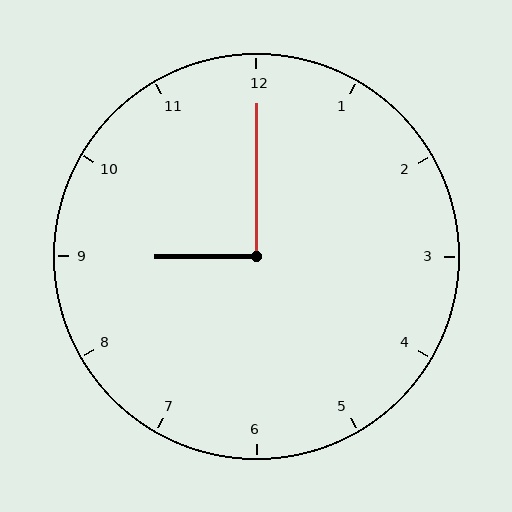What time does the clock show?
9:00.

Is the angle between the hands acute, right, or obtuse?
It is right.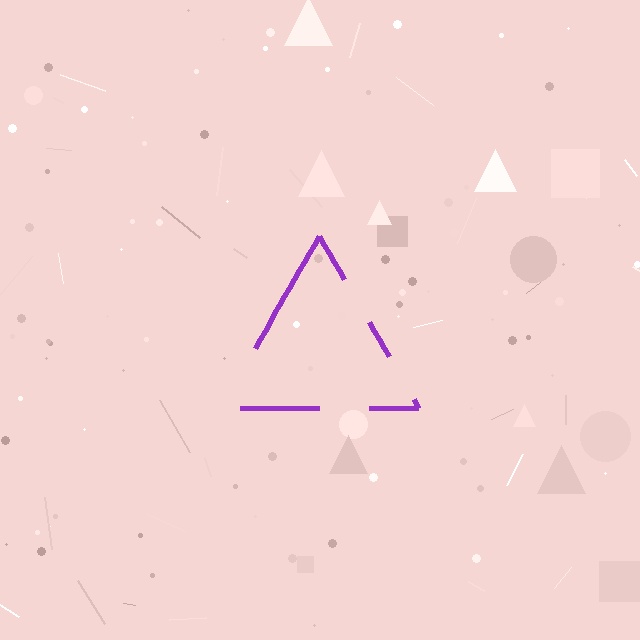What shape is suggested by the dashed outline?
The dashed outline suggests a triangle.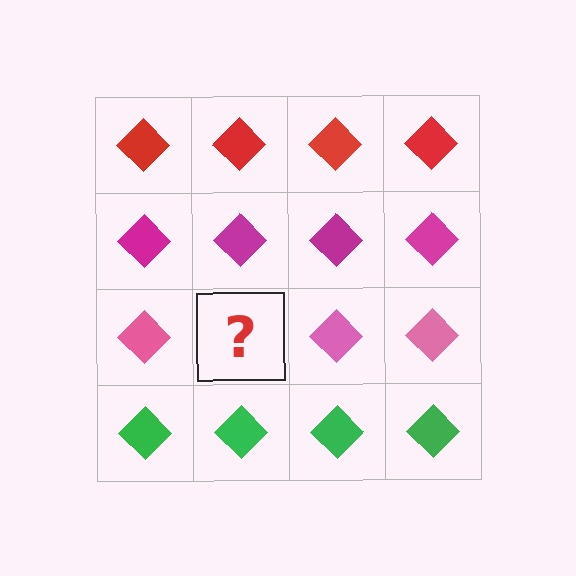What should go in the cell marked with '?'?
The missing cell should contain a pink diamond.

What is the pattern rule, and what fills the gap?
The rule is that each row has a consistent color. The gap should be filled with a pink diamond.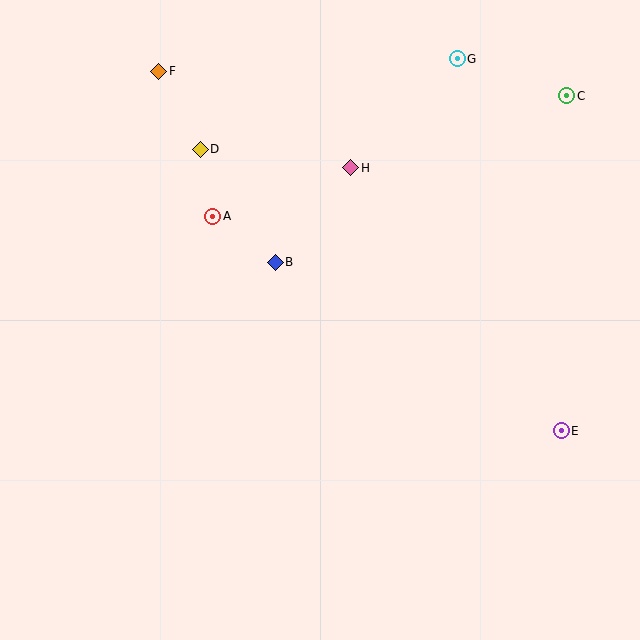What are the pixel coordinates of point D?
Point D is at (200, 149).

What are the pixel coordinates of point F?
Point F is at (159, 71).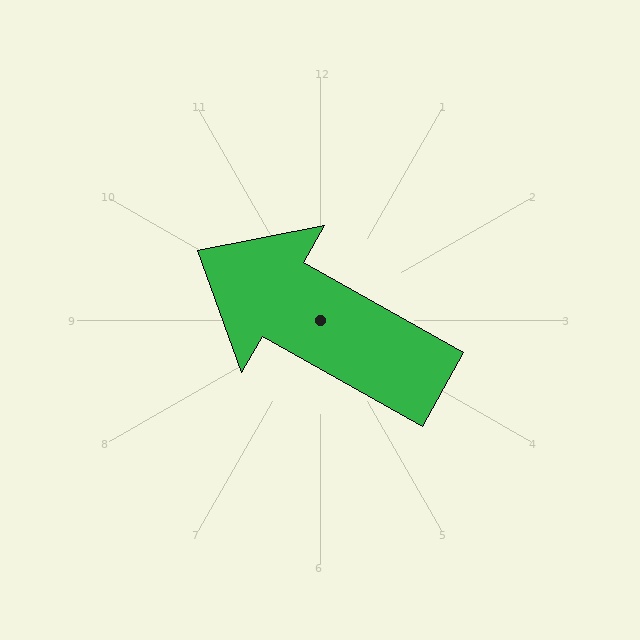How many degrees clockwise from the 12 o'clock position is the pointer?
Approximately 299 degrees.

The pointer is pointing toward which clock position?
Roughly 10 o'clock.